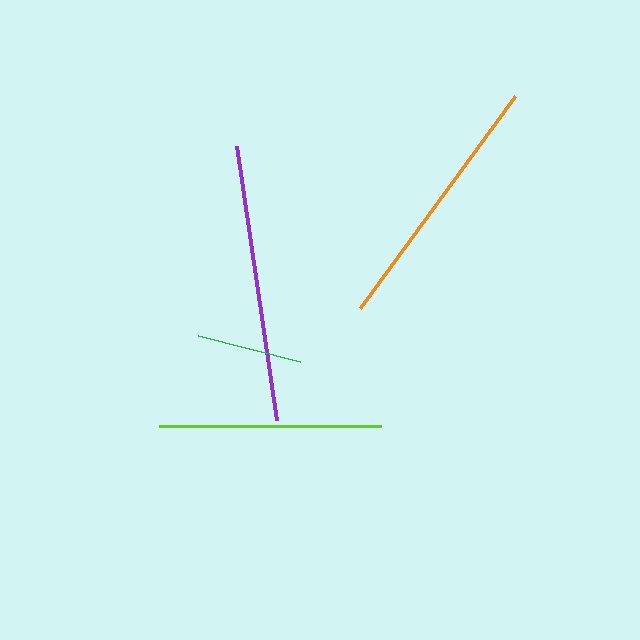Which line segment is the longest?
The purple line is the longest at approximately 276 pixels.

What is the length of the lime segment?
The lime segment is approximately 222 pixels long.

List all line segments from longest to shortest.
From longest to shortest: purple, orange, lime, green.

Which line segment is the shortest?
The green line is the shortest at approximately 105 pixels.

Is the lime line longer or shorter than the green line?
The lime line is longer than the green line.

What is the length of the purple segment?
The purple segment is approximately 276 pixels long.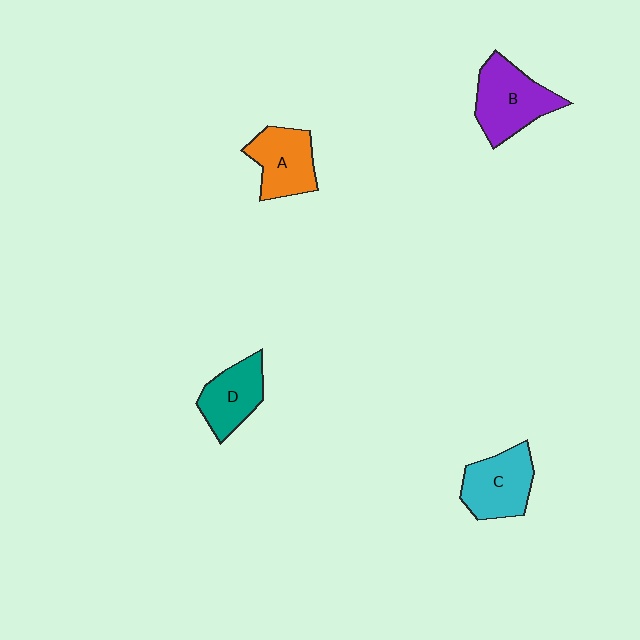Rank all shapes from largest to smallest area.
From largest to smallest: B (purple), C (cyan), A (orange), D (teal).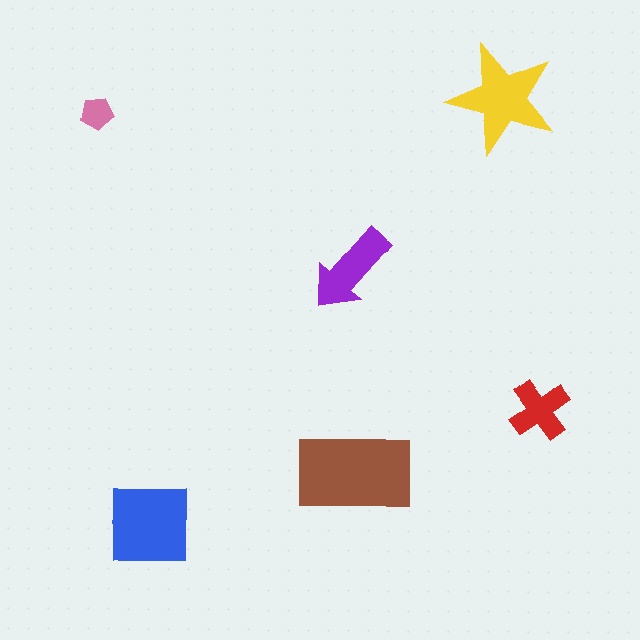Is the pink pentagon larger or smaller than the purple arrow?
Smaller.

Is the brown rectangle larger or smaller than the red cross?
Larger.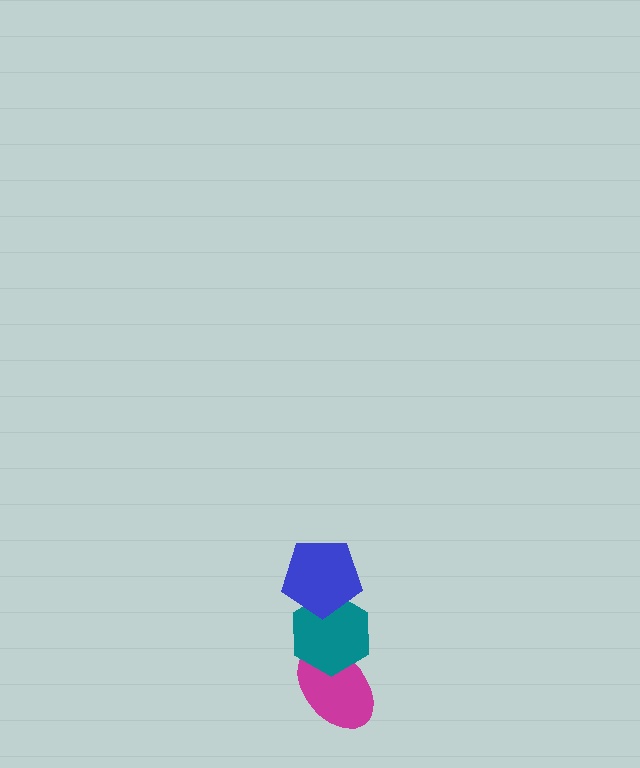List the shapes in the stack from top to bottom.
From top to bottom: the blue pentagon, the teal hexagon, the magenta ellipse.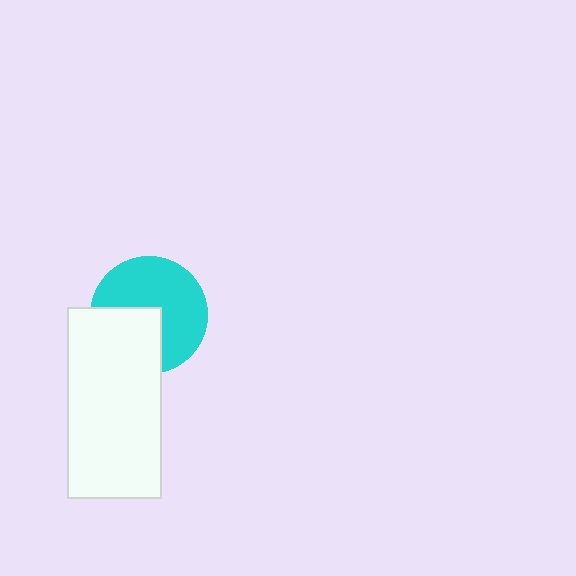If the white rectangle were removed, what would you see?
You would see the complete cyan circle.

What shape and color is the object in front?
The object in front is a white rectangle.